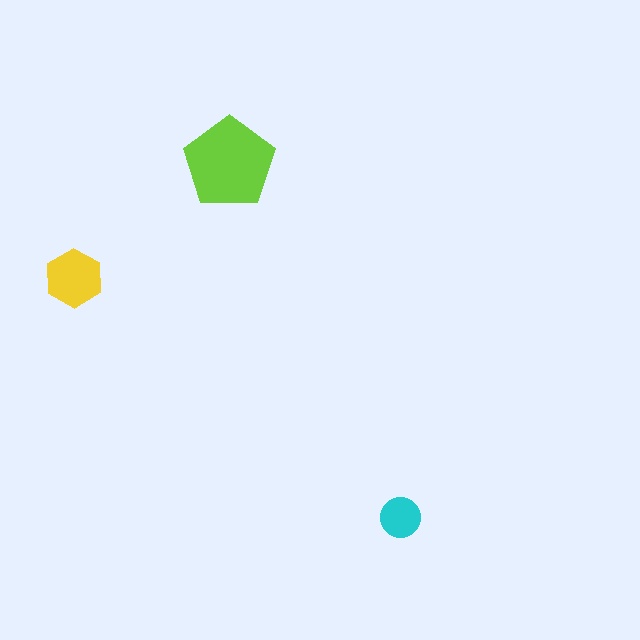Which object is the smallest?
The cyan circle.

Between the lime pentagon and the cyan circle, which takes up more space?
The lime pentagon.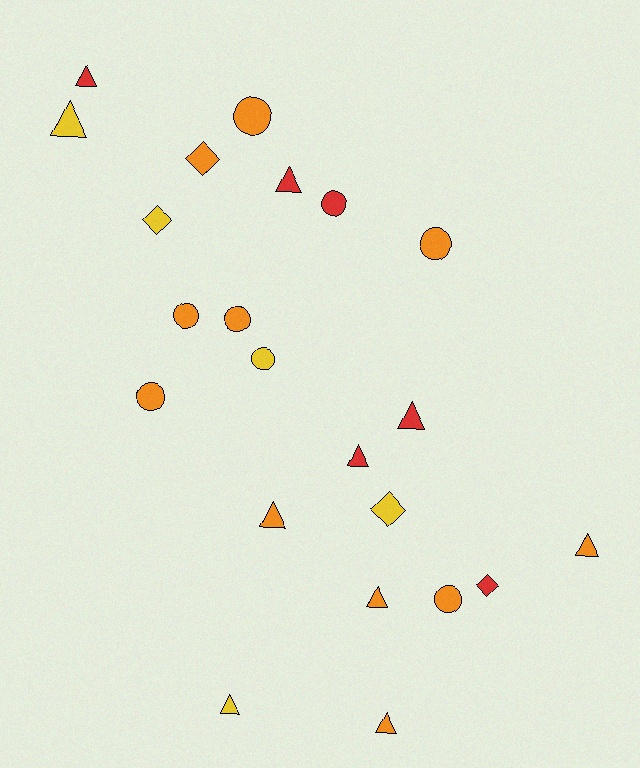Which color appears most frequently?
Orange, with 11 objects.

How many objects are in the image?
There are 22 objects.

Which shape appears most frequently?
Triangle, with 10 objects.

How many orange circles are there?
There are 6 orange circles.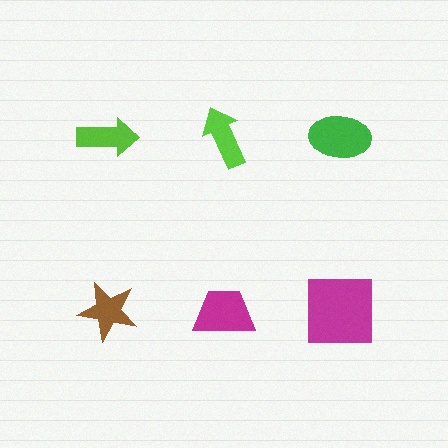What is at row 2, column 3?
A magenta square.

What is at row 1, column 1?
A lime arrow.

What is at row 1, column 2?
A lime arrow.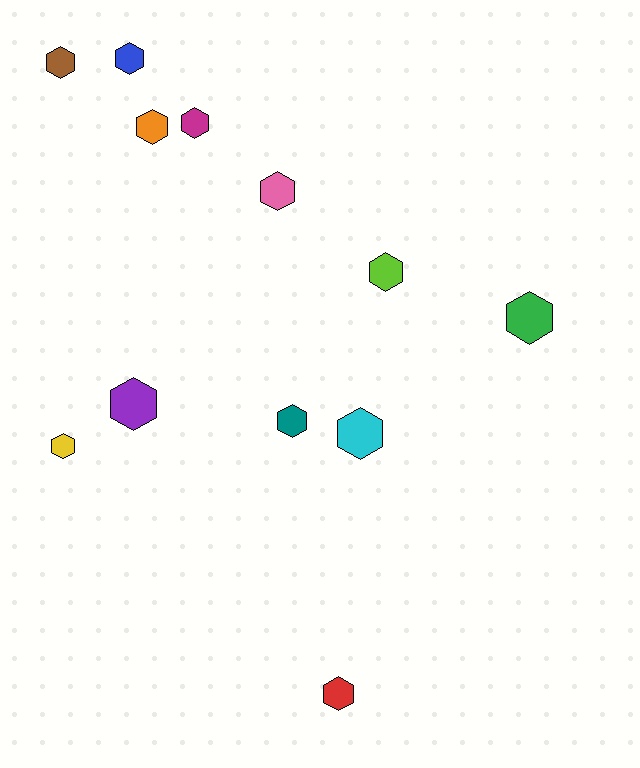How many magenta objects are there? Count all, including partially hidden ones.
There is 1 magenta object.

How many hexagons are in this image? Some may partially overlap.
There are 12 hexagons.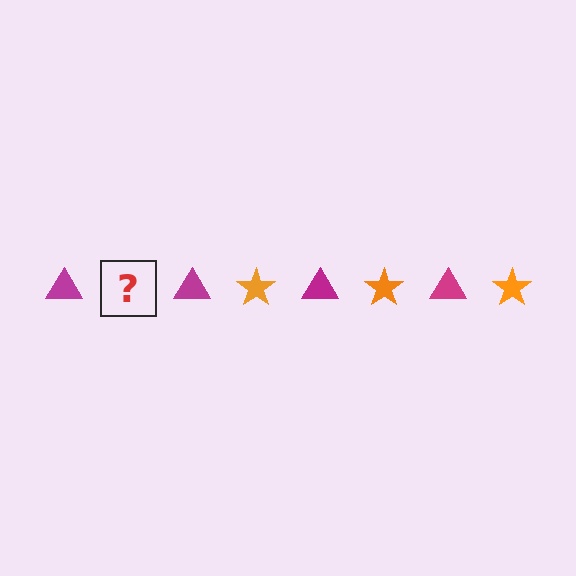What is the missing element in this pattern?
The missing element is an orange star.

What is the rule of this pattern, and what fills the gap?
The rule is that the pattern alternates between magenta triangle and orange star. The gap should be filled with an orange star.